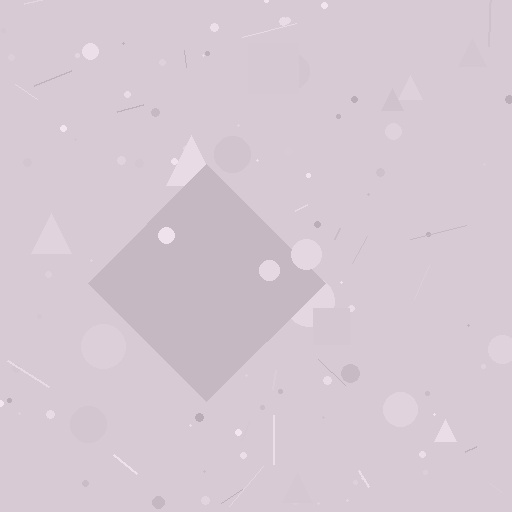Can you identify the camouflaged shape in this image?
The camouflaged shape is a diamond.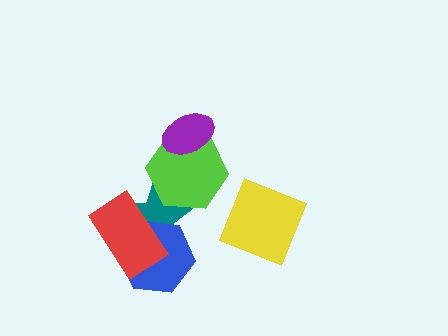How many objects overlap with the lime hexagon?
2 objects overlap with the lime hexagon.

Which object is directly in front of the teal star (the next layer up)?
The blue hexagon is directly in front of the teal star.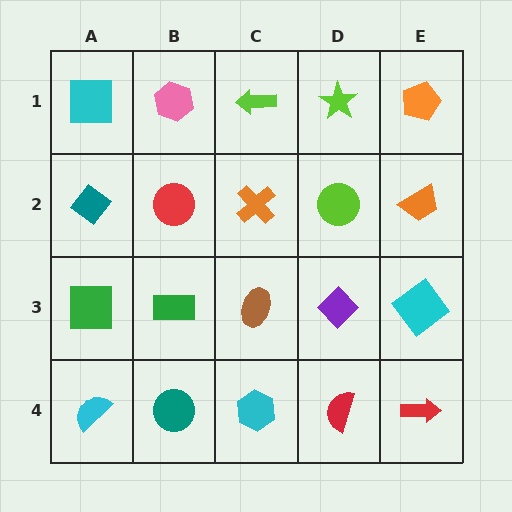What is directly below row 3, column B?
A teal circle.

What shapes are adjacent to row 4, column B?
A green rectangle (row 3, column B), a cyan semicircle (row 4, column A), a cyan hexagon (row 4, column C).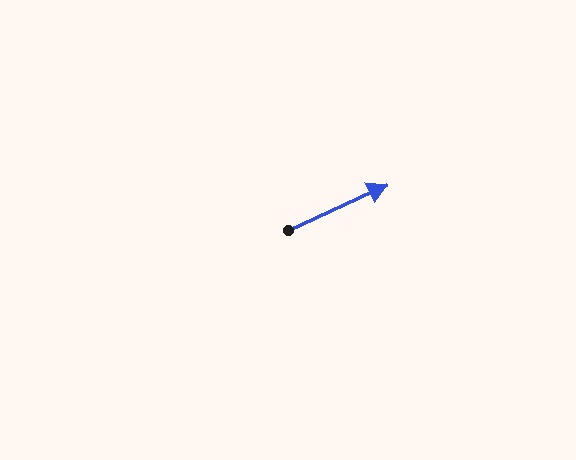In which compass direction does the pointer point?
Northeast.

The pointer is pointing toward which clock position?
Roughly 2 o'clock.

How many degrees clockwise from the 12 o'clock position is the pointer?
Approximately 65 degrees.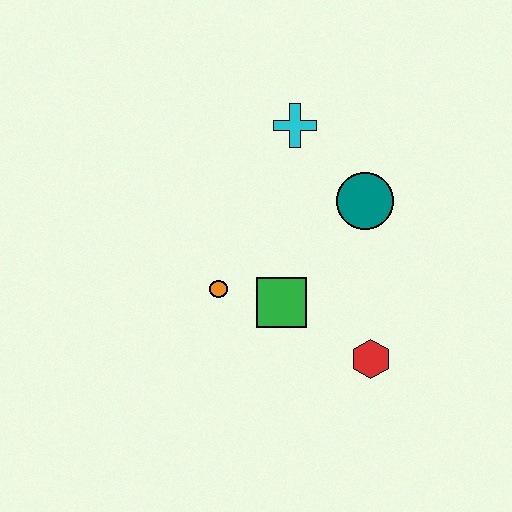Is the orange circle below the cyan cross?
Yes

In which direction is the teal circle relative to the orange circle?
The teal circle is to the right of the orange circle.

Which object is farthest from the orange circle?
The cyan cross is farthest from the orange circle.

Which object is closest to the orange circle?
The green square is closest to the orange circle.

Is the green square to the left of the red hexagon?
Yes